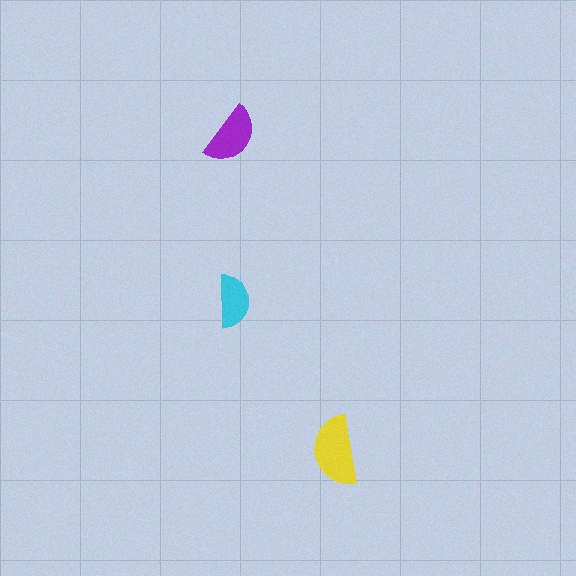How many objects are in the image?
There are 3 objects in the image.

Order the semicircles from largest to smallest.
the yellow one, the purple one, the cyan one.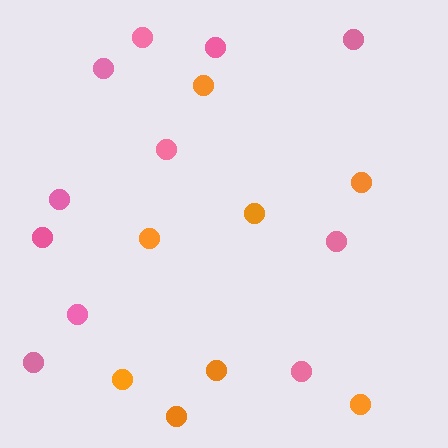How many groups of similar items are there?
There are 2 groups: one group of orange circles (8) and one group of pink circles (11).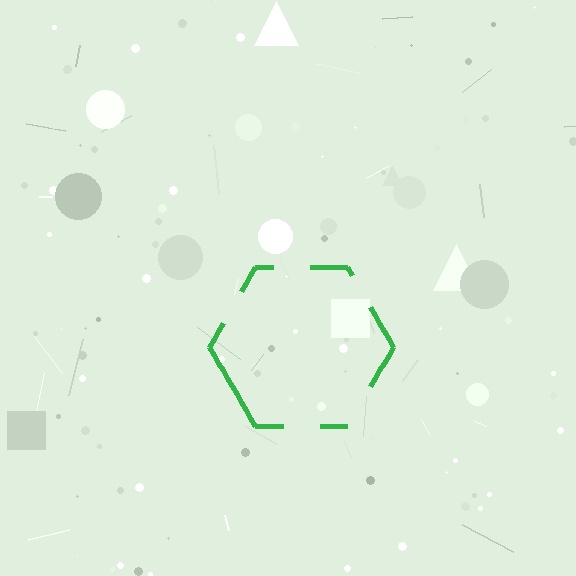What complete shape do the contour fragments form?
The contour fragments form a hexagon.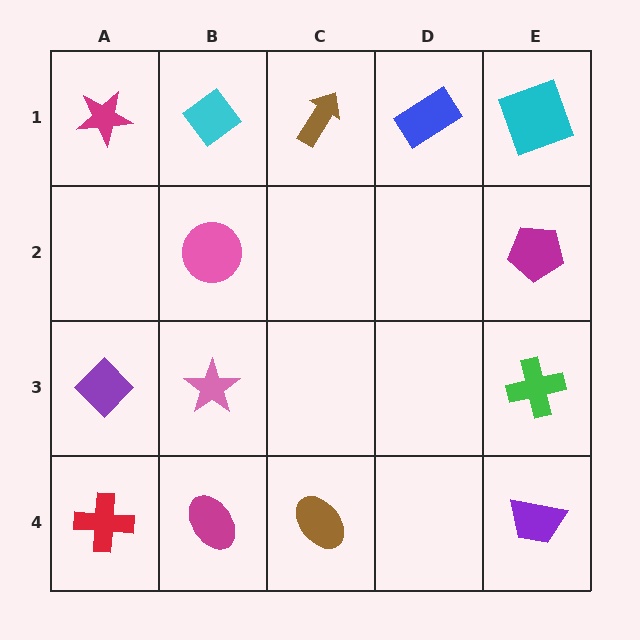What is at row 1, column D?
A blue rectangle.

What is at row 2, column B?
A pink circle.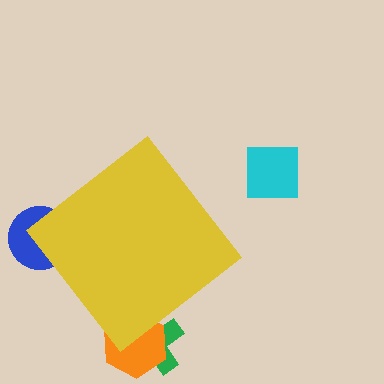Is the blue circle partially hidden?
Yes, the blue circle is partially hidden behind the yellow diamond.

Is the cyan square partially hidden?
No, the cyan square is fully visible.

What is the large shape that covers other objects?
A yellow diamond.